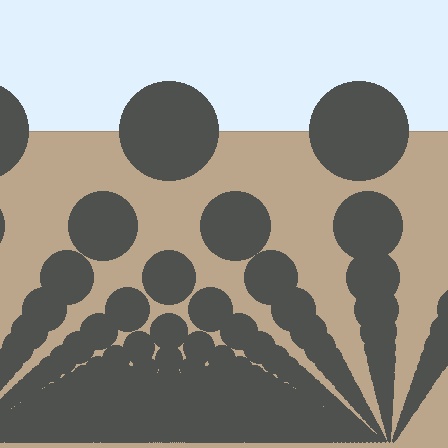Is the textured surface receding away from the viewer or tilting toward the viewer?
The surface appears to tilt toward the viewer. Texture elements get larger and sparser toward the top.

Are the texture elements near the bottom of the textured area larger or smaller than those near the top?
Smaller. The gradient is inverted — elements near the bottom are smaller and denser.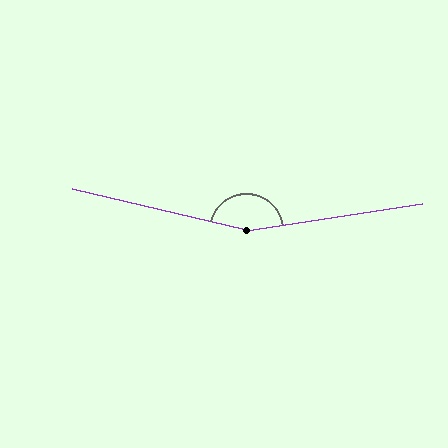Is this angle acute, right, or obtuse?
It is obtuse.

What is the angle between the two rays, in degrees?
Approximately 158 degrees.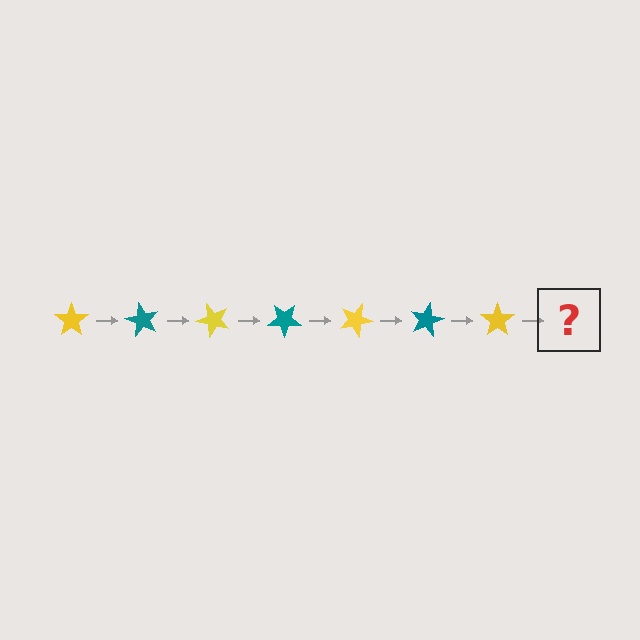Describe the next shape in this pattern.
It should be a teal star, rotated 420 degrees from the start.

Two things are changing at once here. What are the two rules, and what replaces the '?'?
The two rules are that it rotates 60 degrees each step and the color cycles through yellow and teal. The '?' should be a teal star, rotated 420 degrees from the start.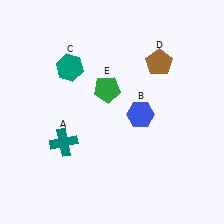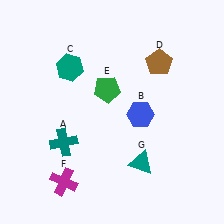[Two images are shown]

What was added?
A magenta cross (F), a teal triangle (G) were added in Image 2.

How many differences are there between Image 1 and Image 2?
There are 2 differences between the two images.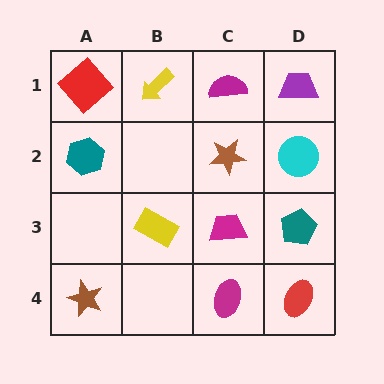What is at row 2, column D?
A cyan circle.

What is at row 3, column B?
A yellow rectangle.